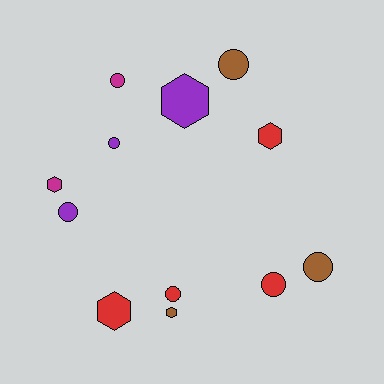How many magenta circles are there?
There is 1 magenta circle.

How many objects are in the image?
There are 12 objects.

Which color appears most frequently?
Red, with 4 objects.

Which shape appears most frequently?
Circle, with 7 objects.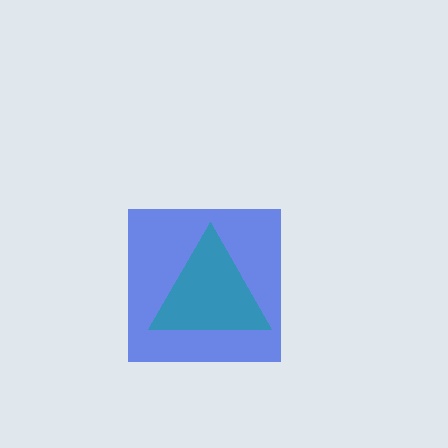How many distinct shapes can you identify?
There are 2 distinct shapes: a blue square, a teal triangle.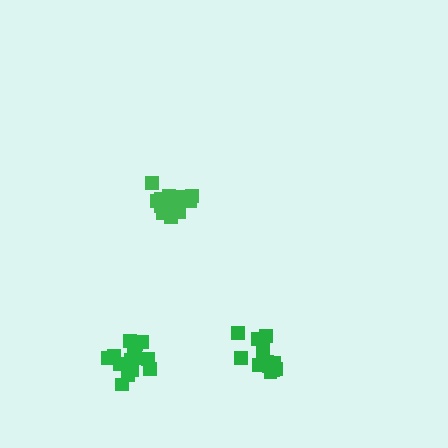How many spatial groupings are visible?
There are 3 spatial groupings.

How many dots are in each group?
Group 1: 15 dots, Group 2: 16 dots, Group 3: 13 dots (44 total).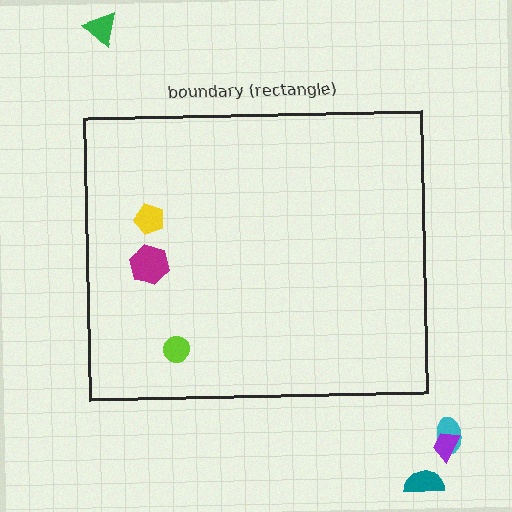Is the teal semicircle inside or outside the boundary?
Outside.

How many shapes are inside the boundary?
3 inside, 4 outside.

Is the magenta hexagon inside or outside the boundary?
Inside.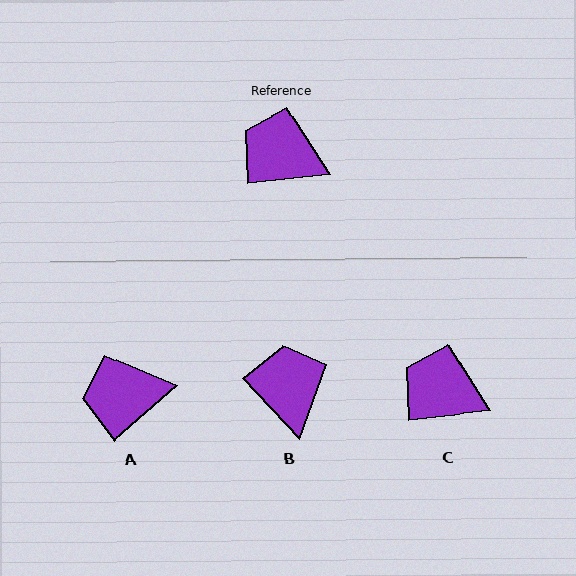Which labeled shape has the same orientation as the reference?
C.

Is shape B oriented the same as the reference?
No, it is off by about 53 degrees.